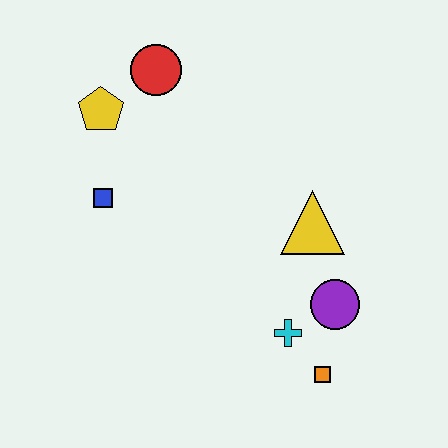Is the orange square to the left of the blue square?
No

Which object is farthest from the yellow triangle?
The yellow pentagon is farthest from the yellow triangle.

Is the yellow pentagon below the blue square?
No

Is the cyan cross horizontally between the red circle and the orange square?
Yes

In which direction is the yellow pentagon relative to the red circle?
The yellow pentagon is to the left of the red circle.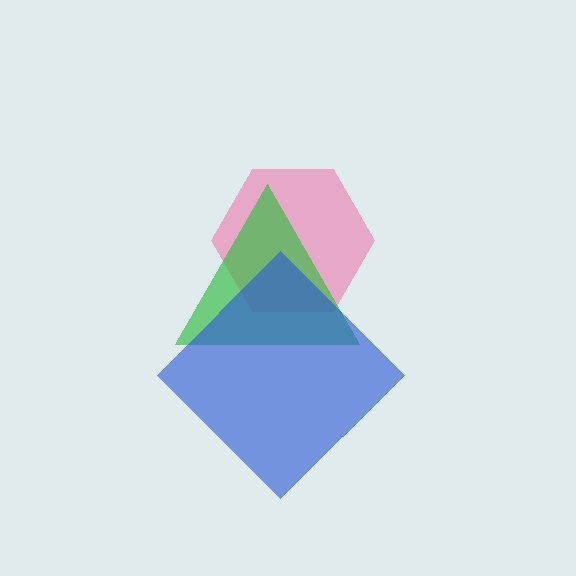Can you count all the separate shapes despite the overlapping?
Yes, there are 3 separate shapes.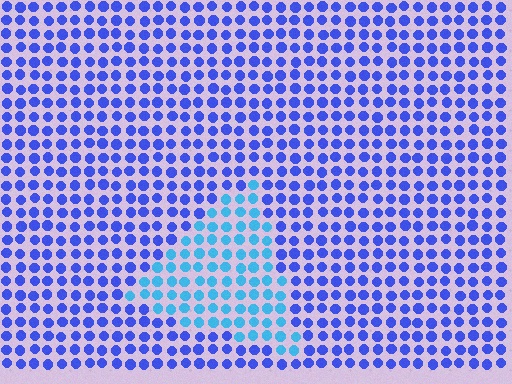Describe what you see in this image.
The image is filled with small blue elements in a uniform arrangement. A triangle-shaped region is visible where the elements are tinted to a slightly different hue, forming a subtle color boundary.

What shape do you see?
I see a triangle.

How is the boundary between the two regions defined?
The boundary is defined purely by a slight shift in hue (about 37 degrees). Spacing, size, and orientation are identical on both sides.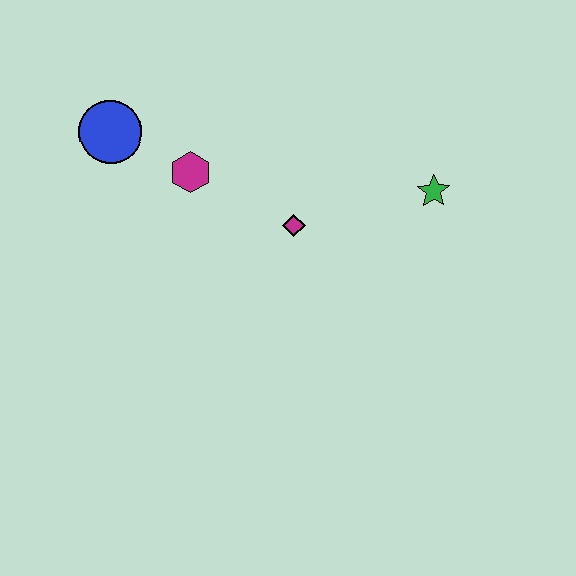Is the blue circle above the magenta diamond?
Yes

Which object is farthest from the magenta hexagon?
The green star is farthest from the magenta hexagon.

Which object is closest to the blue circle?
The magenta hexagon is closest to the blue circle.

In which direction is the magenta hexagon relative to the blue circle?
The magenta hexagon is to the right of the blue circle.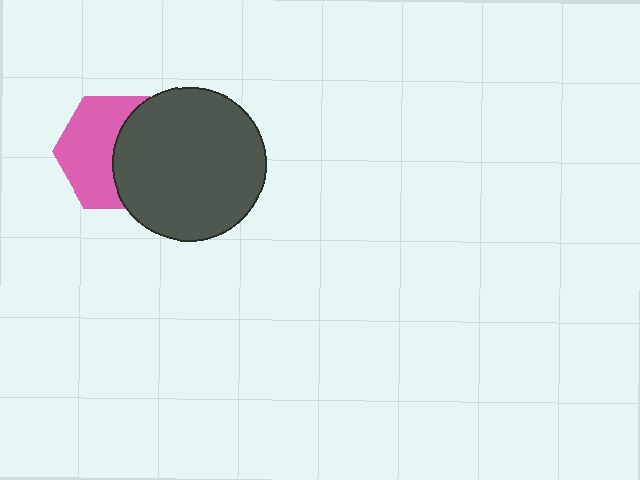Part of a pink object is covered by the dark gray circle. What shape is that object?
It is a hexagon.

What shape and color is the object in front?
The object in front is a dark gray circle.